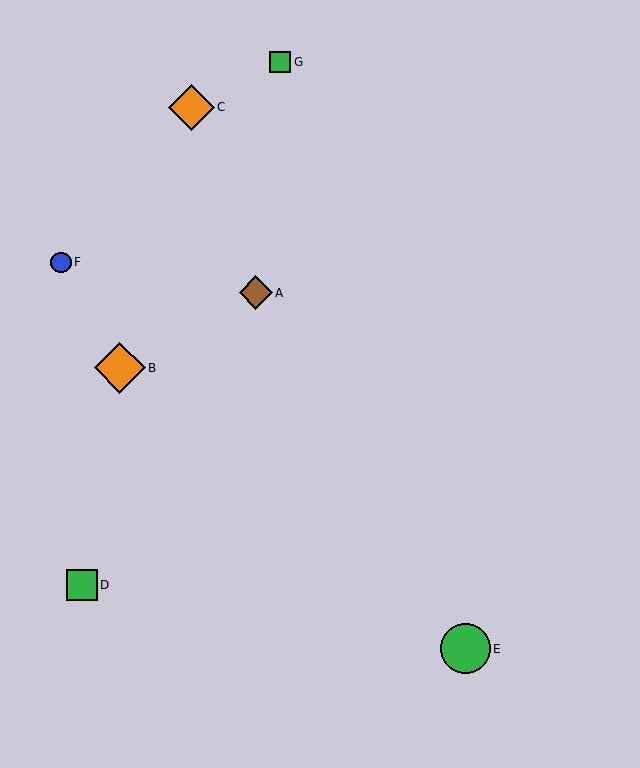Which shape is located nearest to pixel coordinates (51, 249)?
The blue circle (labeled F) at (61, 262) is nearest to that location.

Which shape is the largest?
The orange diamond (labeled B) is the largest.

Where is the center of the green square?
The center of the green square is at (280, 62).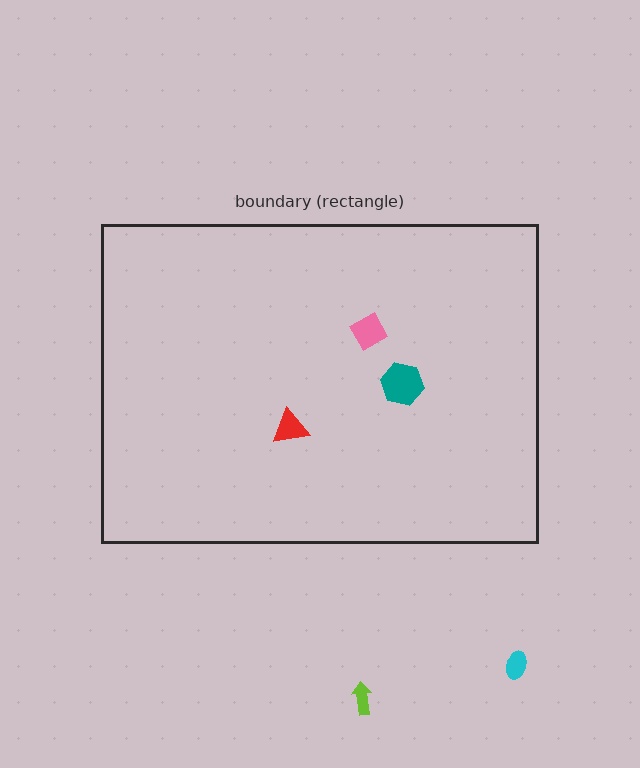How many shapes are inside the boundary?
3 inside, 2 outside.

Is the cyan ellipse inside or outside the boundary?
Outside.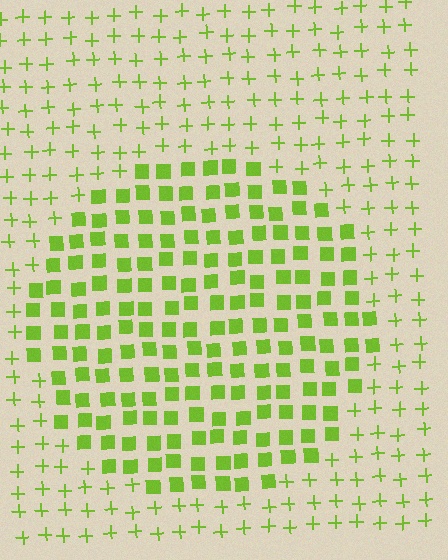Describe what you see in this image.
The image is filled with small lime elements arranged in a uniform grid. A circle-shaped region contains squares, while the surrounding area contains plus signs. The boundary is defined purely by the change in element shape.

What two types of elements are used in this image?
The image uses squares inside the circle region and plus signs outside it.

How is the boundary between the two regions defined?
The boundary is defined by a change in element shape: squares inside vs. plus signs outside. All elements share the same color and spacing.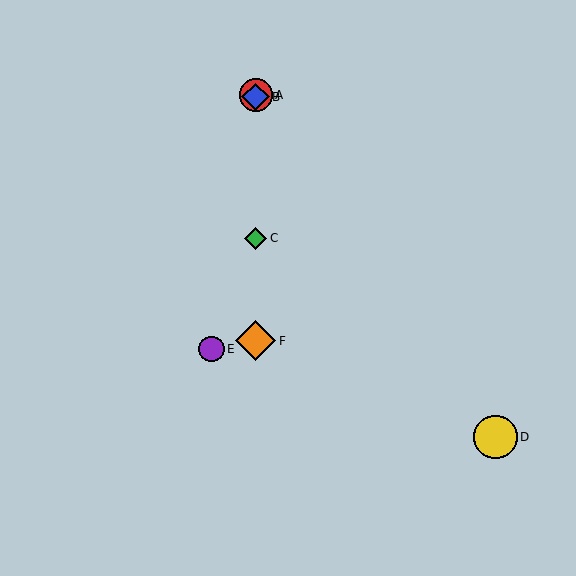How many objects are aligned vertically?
4 objects (A, B, C, F) are aligned vertically.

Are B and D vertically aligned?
No, B is at x≈256 and D is at x≈495.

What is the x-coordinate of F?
Object F is at x≈256.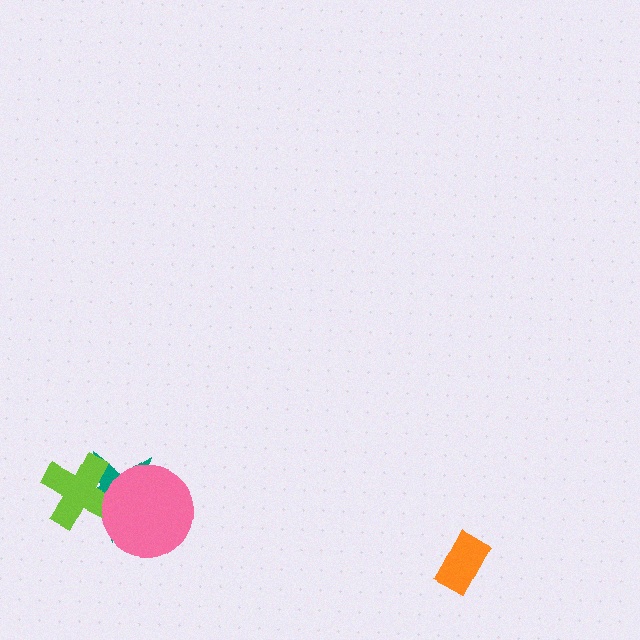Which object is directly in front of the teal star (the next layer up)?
The lime cross is directly in front of the teal star.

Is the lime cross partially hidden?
Yes, it is partially covered by another shape.